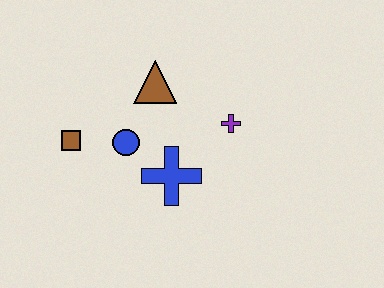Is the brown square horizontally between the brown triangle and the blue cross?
No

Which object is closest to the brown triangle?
The blue circle is closest to the brown triangle.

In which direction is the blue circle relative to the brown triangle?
The blue circle is below the brown triangle.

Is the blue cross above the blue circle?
No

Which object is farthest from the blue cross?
The brown square is farthest from the blue cross.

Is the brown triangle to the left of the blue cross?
Yes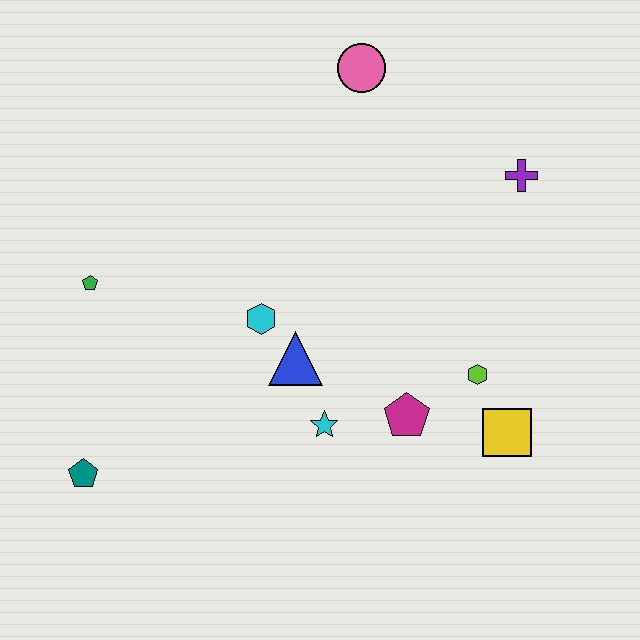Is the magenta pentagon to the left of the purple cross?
Yes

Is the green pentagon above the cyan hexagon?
Yes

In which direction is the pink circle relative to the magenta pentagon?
The pink circle is above the magenta pentagon.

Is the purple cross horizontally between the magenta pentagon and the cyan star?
No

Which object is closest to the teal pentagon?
The green pentagon is closest to the teal pentagon.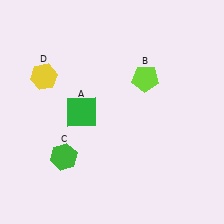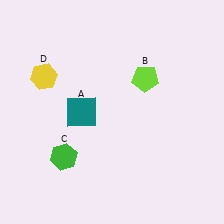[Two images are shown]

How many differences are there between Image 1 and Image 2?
There is 1 difference between the two images.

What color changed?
The square (A) changed from green in Image 1 to teal in Image 2.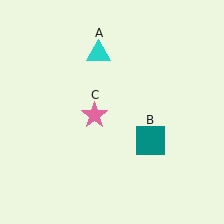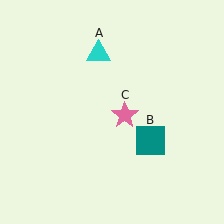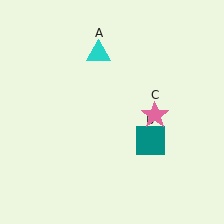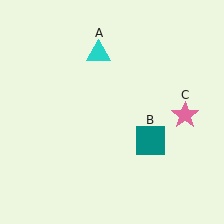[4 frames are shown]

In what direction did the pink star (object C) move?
The pink star (object C) moved right.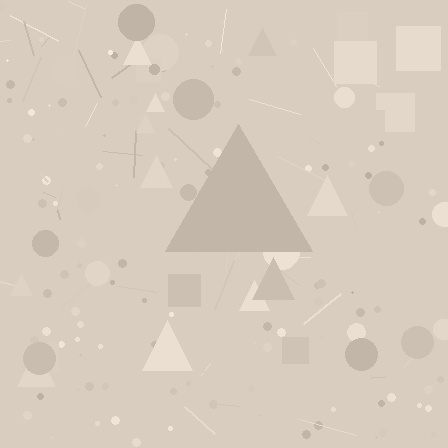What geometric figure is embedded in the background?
A triangle is embedded in the background.